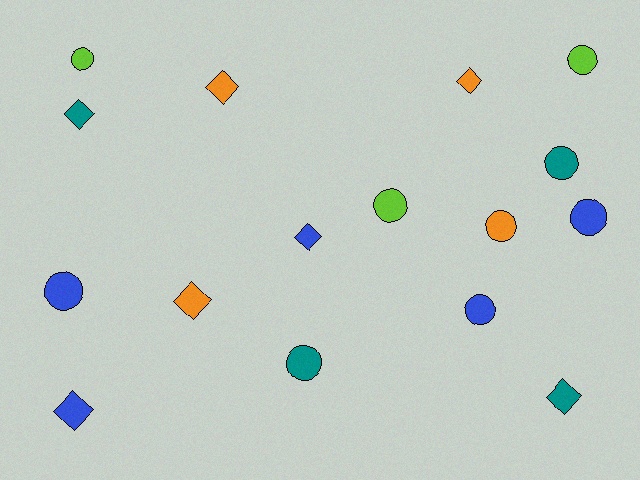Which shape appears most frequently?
Circle, with 9 objects.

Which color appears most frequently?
Blue, with 5 objects.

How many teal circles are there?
There are 2 teal circles.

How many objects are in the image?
There are 16 objects.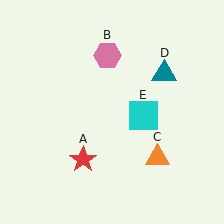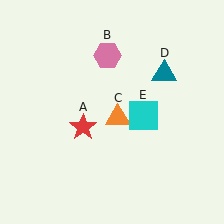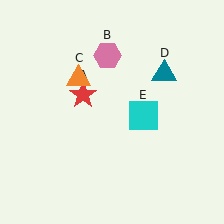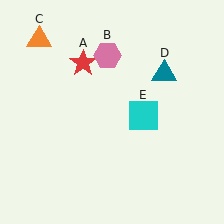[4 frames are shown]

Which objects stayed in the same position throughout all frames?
Pink hexagon (object B) and teal triangle (object D) and cyan square (object E) remained stationary.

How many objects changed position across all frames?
2 objects changed position: red star (object A), orange triangle (object C).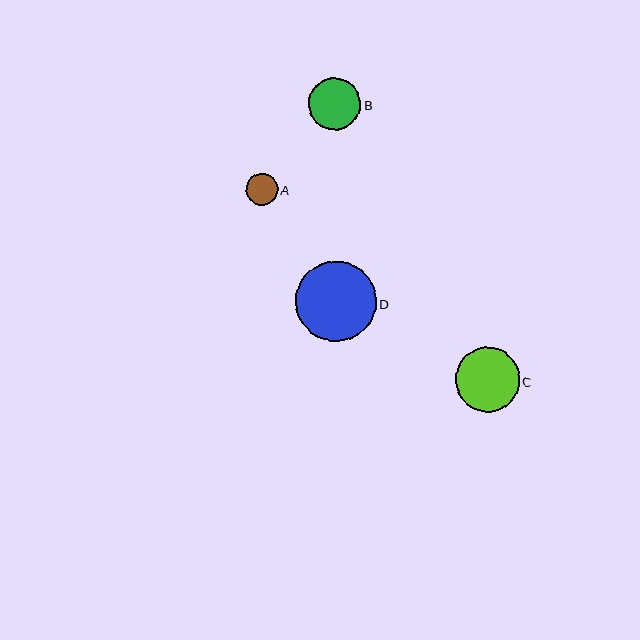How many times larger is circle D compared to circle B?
Circle D is approximately 1.5 times the size of circle B.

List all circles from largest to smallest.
From largest to smallest: D, C, B, A.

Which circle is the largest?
Circle D is the largest with a size of approximately 81 pixels.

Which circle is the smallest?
Circle A is the smallest with a size of approximately 32 pixels.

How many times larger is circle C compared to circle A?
Circle C is approximately 2.0 times the size of circle A.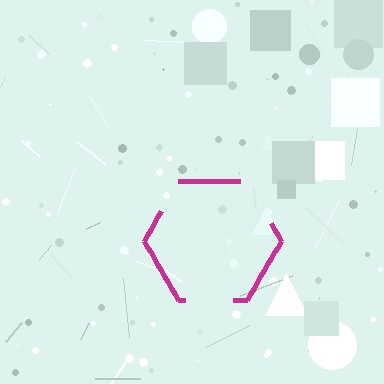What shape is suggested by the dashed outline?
The dashed outline suggests a hexagon.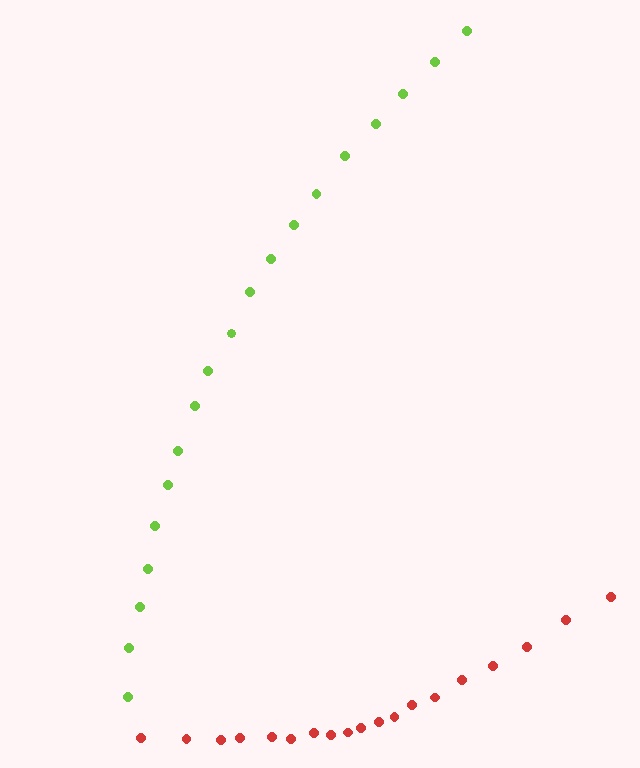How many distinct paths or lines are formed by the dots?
There are 2 distinct paths.